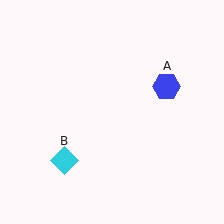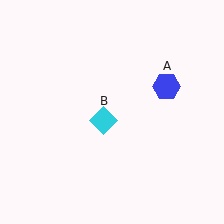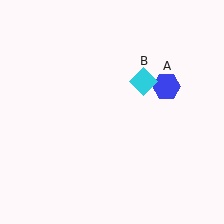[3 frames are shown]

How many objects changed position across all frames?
1 object changed position: cyan diamond (object B).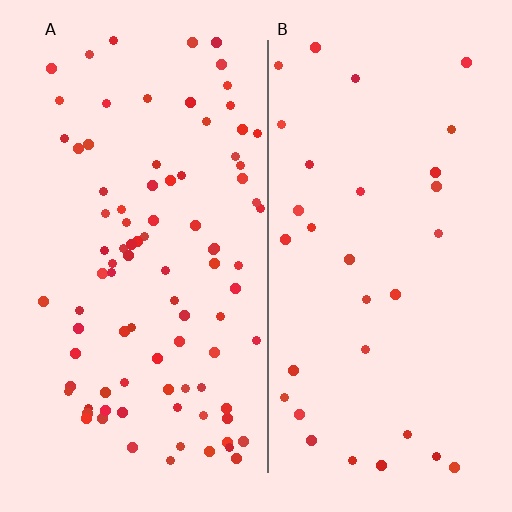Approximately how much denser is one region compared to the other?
Approximately 2.9× — region A over region B.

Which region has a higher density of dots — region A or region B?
A (the left).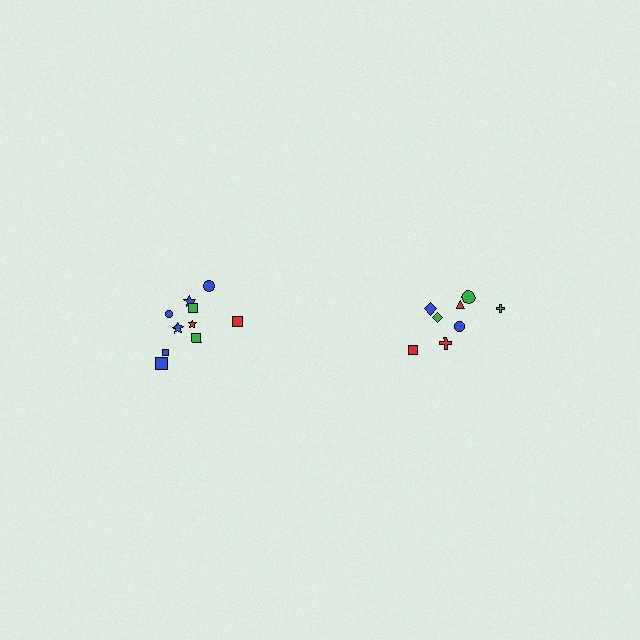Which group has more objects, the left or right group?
The left group.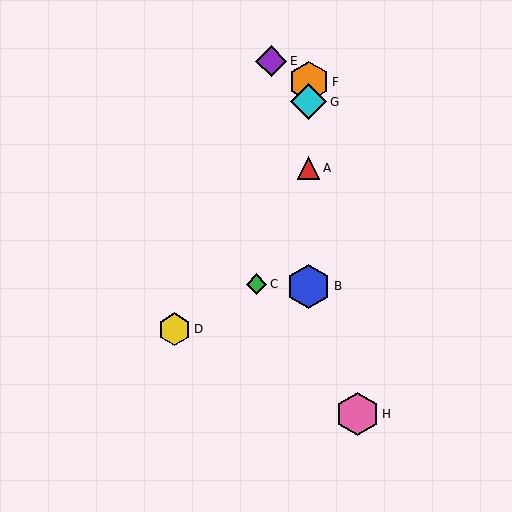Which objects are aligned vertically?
Objects A, B, F, G are aligned vertically.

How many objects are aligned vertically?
4 objects (A, B, F, G) are aligned vertically.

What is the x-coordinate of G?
Object G is at x≈309.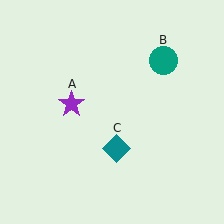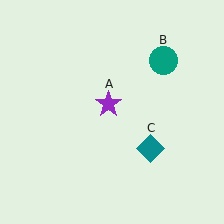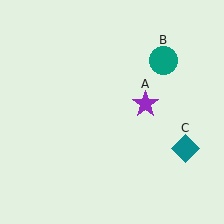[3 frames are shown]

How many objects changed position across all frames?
2 objects changed position: purple star (object A), teal diamond (object C).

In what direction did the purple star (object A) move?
The purple star (object A) moved right.